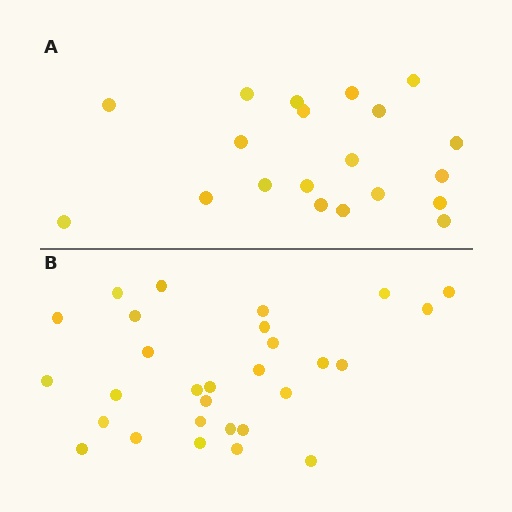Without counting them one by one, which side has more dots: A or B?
Region B (the bottom region) has more dots.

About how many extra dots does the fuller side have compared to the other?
Region B has roughly 8 or so more dots than region A.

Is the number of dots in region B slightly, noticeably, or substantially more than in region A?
Region B has substantially more. The ratio is roughly 1.4 to 1.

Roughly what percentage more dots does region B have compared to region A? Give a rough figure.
About 45% more.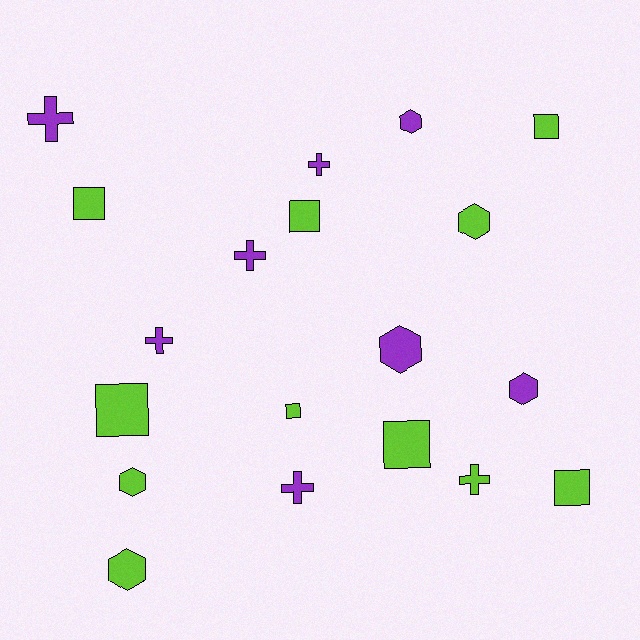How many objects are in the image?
There are 19 objects.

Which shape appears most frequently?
Square, with 7 objects.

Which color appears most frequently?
Lime, with 11 objects.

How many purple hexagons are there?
There are 3 purple hexagons.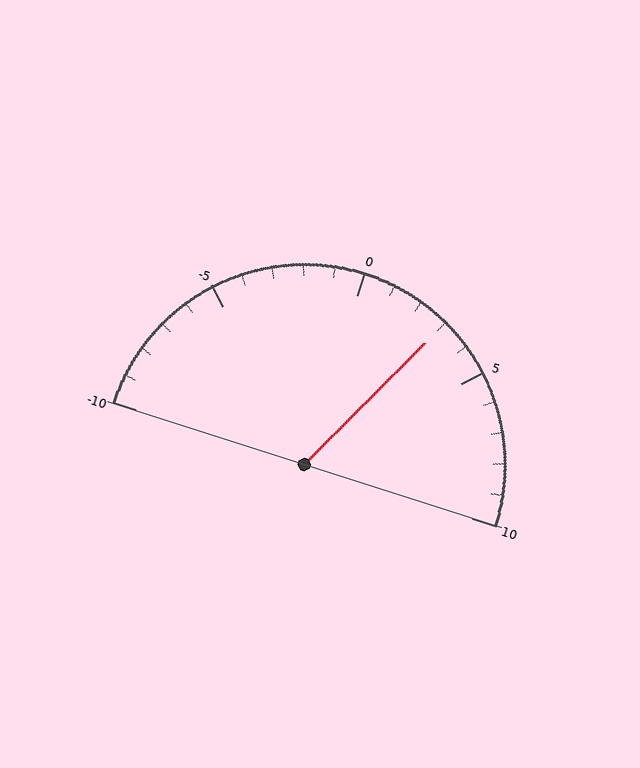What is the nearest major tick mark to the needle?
The nearest major tick mark is 5.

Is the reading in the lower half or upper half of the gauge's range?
The reading is in the upper half of the range (-10 to 10).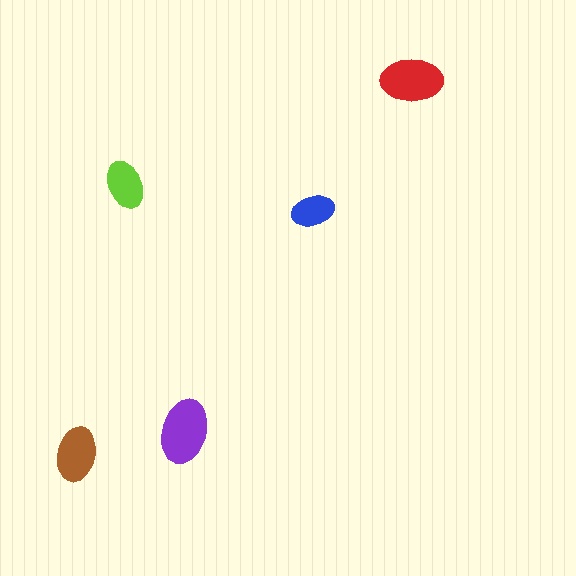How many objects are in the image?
There are 5 objects in the image.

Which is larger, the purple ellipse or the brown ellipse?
The purple one.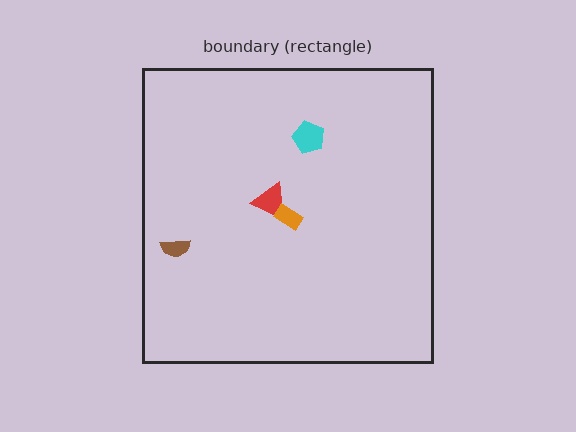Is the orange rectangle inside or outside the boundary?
Inside.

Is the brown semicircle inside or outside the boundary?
Inside.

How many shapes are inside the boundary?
4 inside, 0 outside.